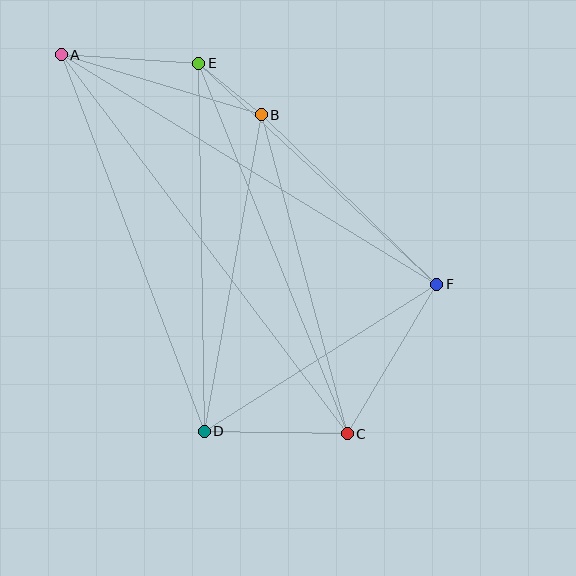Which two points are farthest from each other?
Points A and C are farthest from each other.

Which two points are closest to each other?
Points B and E are closest to each other.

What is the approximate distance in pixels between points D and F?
The distance between D and F is approximately 275 pixels.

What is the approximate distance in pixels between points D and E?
The distance between D and E is approximately 368 pixels.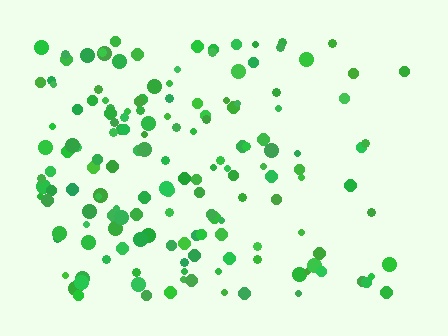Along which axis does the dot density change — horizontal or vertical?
Horizontal.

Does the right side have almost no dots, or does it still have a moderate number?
Still a moderate number, just noticeably fewer than the left.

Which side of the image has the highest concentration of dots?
The left.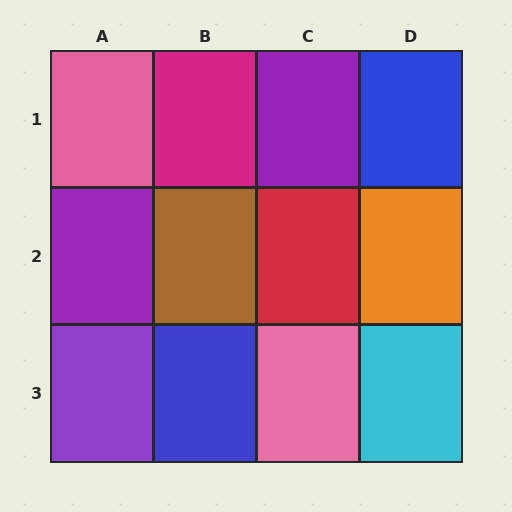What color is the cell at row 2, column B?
Brown.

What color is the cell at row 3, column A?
Purple.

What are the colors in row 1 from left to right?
Pink, magenta, purple, blue.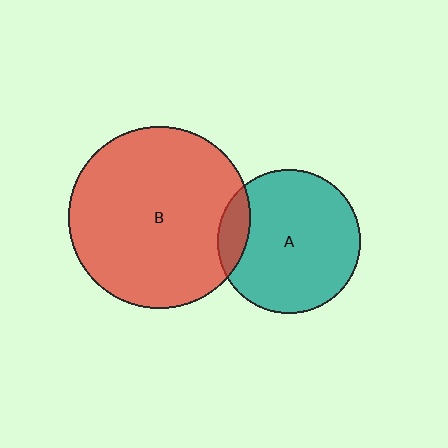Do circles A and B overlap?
Yes.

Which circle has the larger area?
Circle B (red).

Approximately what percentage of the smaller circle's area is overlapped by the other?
Approximately 10%.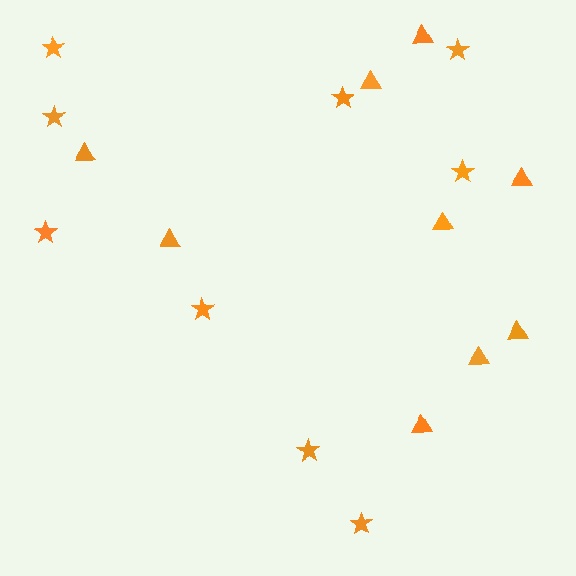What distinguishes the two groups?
There are 2 groups: one group of stars (9) and one group of triangles (9).